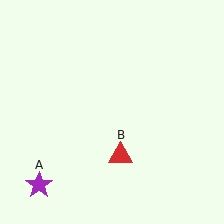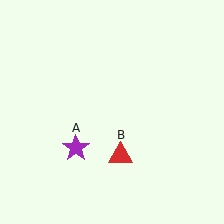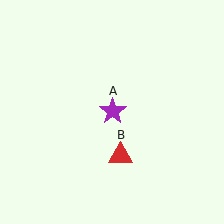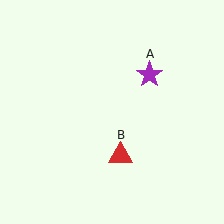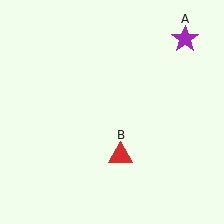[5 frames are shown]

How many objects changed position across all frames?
1 object changed position: purple star (object A).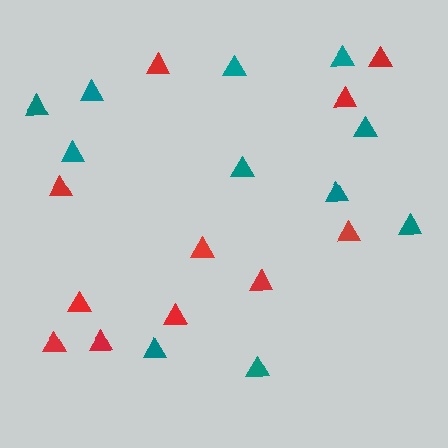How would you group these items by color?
There are 2 groups: one group of red triangles (11) and one group of teal triangles (11).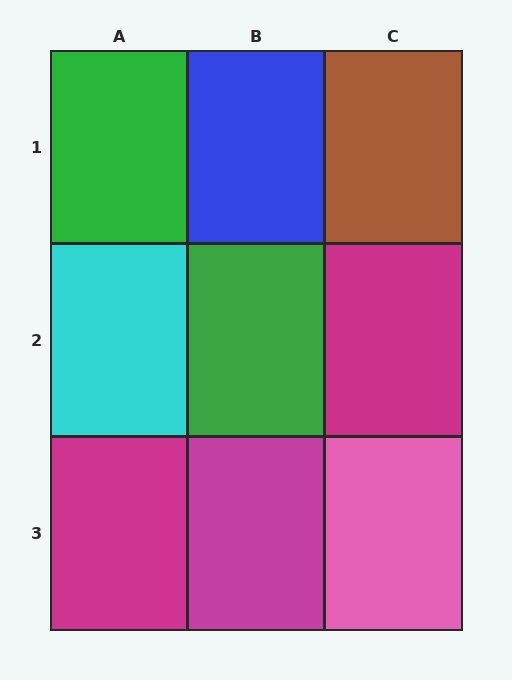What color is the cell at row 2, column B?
Green.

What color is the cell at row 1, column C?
Brown.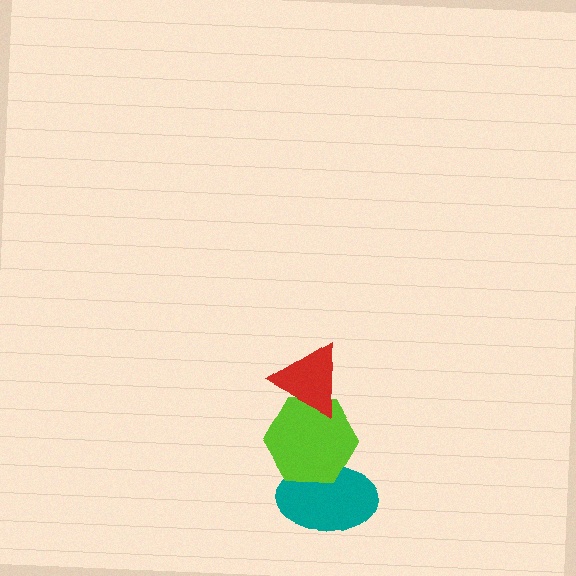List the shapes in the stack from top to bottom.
From top to bottom: the red triangle, the lime hexagon, the teal ellipse.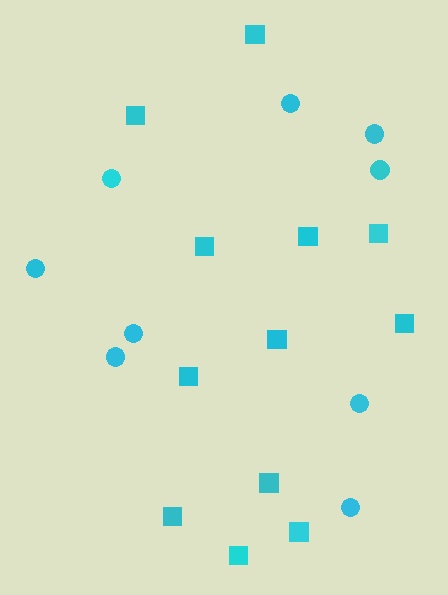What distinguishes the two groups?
There are 2 groups: one group of circles (9) and one group of squares (12).